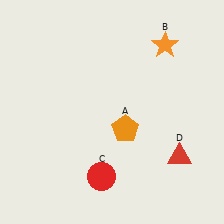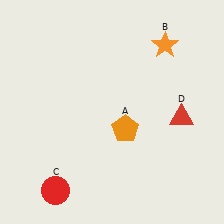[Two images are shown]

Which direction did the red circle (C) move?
The red circle (C) moved left.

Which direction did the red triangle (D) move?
The red triangle (D) moved up.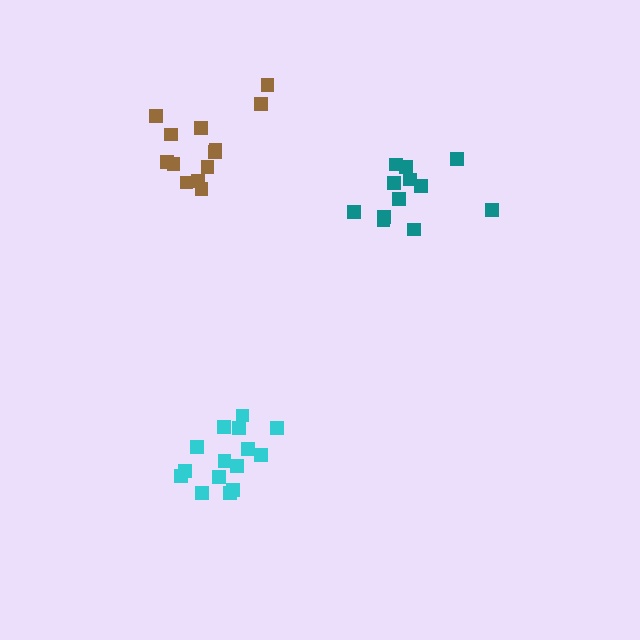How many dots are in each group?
Group 1: 12 dots, Group 2: 15 dots, Group 3: 13 dots (40 total).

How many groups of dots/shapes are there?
There are 3 groups.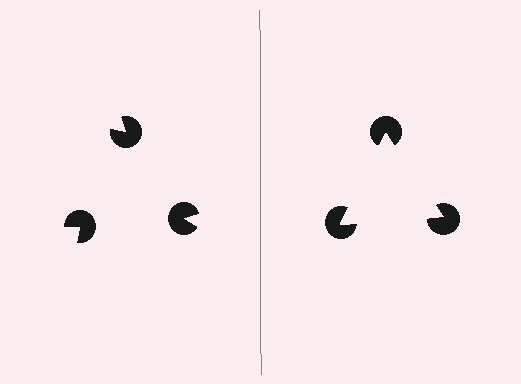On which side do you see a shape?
An illusory triangle appears on the right side. On the left side the wedge cuts are rotated, so no coherent shape forms.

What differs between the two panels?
The pac-man discs are positioned identically on both sides; only the wedge orientations differ. On the right they align to a triangle; on the left they are misaligned.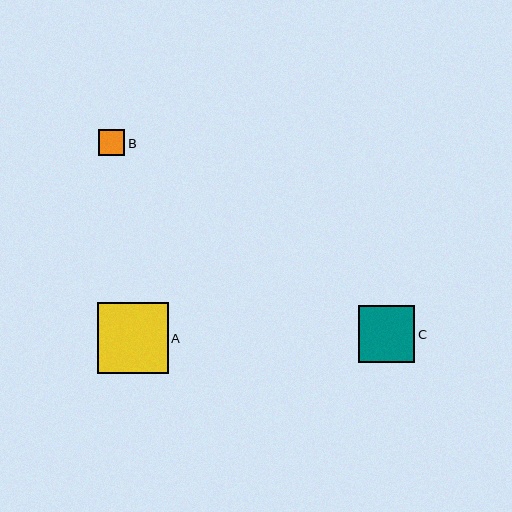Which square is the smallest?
Square B is the smallest with a size of approximately 26 pixels.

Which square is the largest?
Square A is the largest with a size of approximately 71 pixels.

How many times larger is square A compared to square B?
Square A is approximately 2.7 times the size of square B.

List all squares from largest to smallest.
From largest to smallest: A, C, B.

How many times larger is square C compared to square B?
Square C is approximately 2.2 times the size of square B.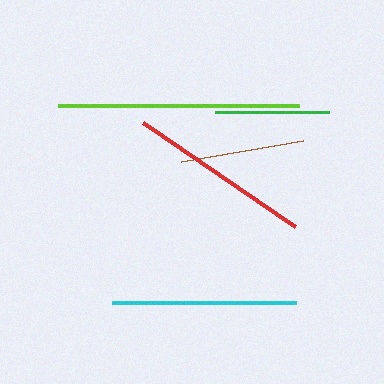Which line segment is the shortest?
The green line is the shortest at approximately 114 pixels.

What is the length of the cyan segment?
The cyan segment is approximately 184 pixels long.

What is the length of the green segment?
The green segment is approximately 114 pixels long.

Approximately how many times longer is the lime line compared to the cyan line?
The lime line is approximately 1.3 times the length of the cyan line.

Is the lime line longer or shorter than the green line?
The lime line is longer than the green line.